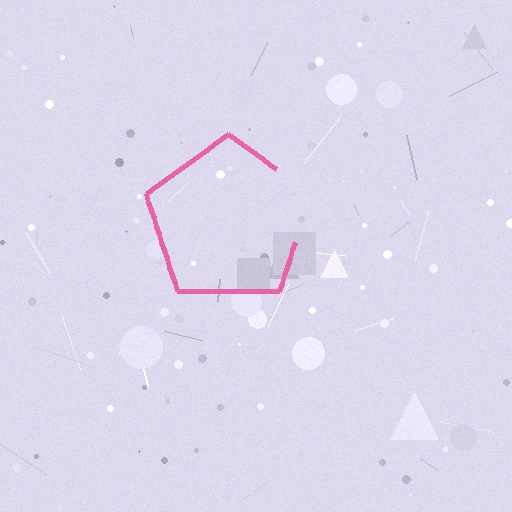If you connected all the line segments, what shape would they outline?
They would outline a pentagon.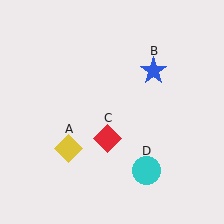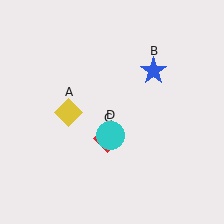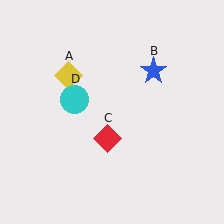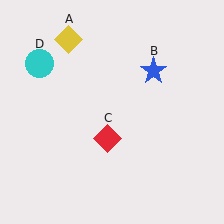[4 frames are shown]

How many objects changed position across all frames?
2 objects changed position: yellow diamond (object A), cyan circle (object D).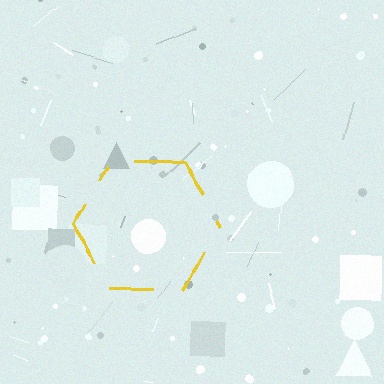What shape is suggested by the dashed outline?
The dashed outline suggests a hexagon.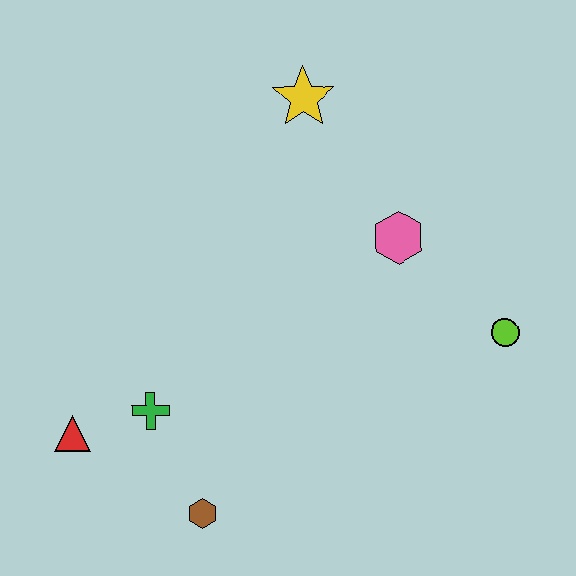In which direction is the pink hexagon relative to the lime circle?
The pink hexagon is to the left of the lime circle.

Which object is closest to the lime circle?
The pink hexagon is closest to the lime circle.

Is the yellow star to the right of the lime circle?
No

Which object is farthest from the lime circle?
The red triangle is farthest from the lime circle.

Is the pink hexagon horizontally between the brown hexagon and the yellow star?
No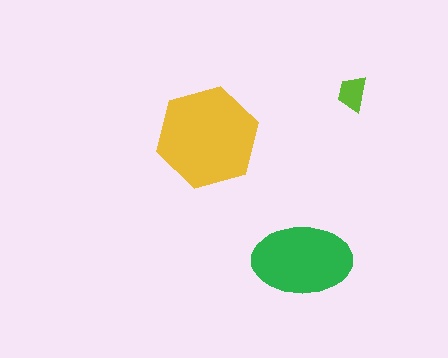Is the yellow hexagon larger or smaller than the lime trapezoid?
Larger.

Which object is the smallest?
The lime trapezoid.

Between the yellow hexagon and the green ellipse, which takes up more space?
The yellow hexagon.